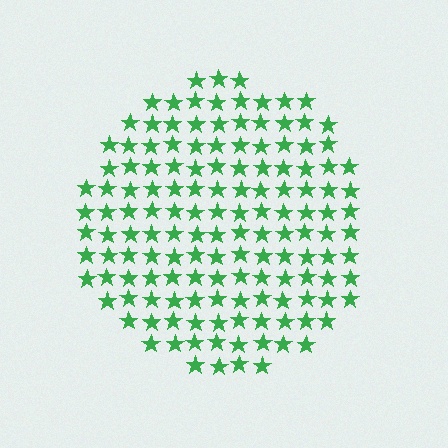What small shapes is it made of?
It is made of small stars.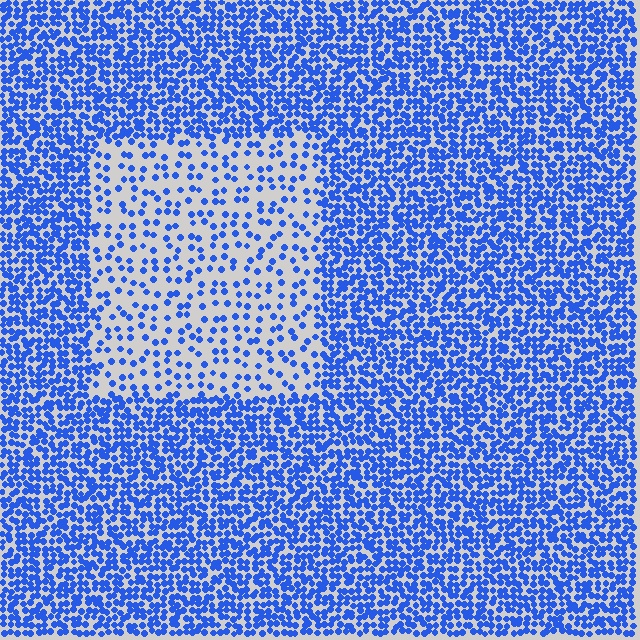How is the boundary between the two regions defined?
The boundary is defined by a change in element density (approximately 2.7x ratio). All elements are the same color, size, and shape.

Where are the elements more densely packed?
The elements are more densely packed outside the rectangle boundary.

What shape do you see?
I see a rectangle.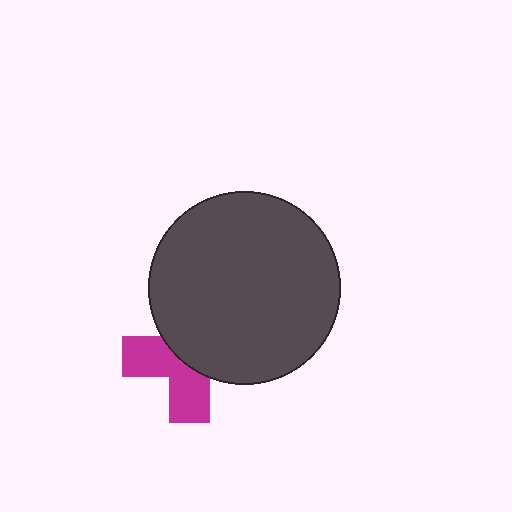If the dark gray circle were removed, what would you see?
You would see the complete magenta cross.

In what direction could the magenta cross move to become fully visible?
The magenta cross could move toward the lower-left. That would shift it out from behind the dark gray circle entirely.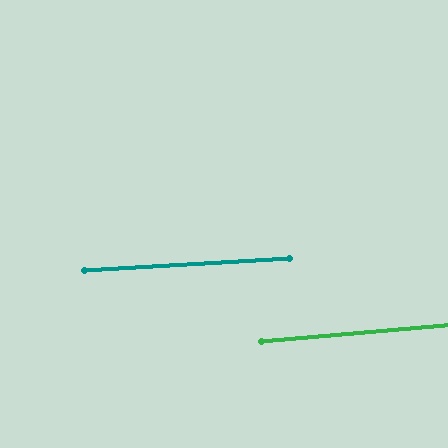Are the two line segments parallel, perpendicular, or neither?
Parallel — their directions differ by only 1.7°.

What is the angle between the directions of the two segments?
Approximately 2 degrees.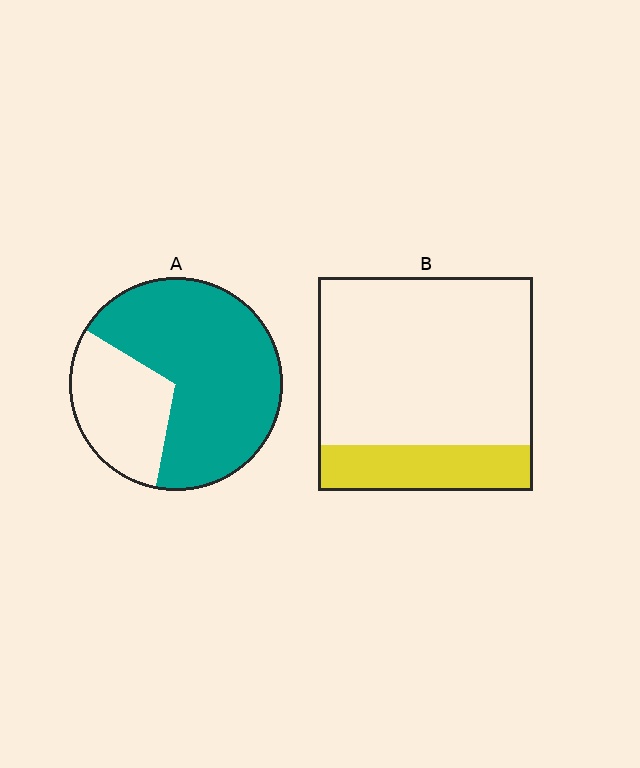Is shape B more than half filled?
No.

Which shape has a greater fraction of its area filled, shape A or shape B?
Shape A.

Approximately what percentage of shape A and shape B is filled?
A is approximately 70% and B is approximately 20%.